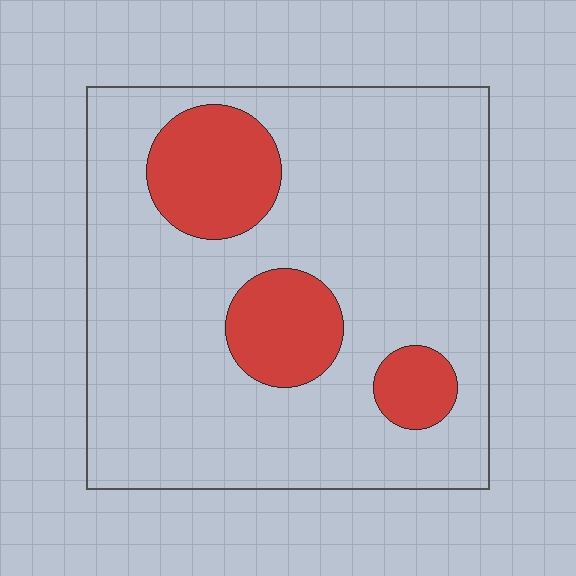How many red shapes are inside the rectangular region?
3.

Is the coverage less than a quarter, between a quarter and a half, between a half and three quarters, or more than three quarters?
Less than a quarter.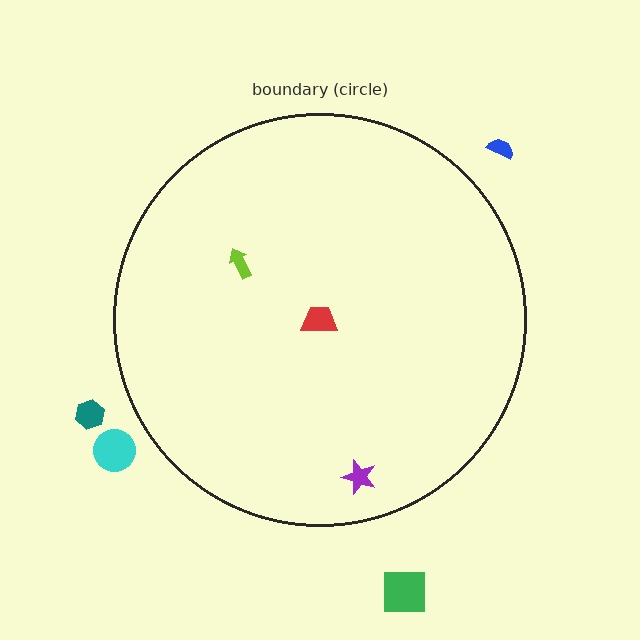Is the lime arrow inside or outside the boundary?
Inside.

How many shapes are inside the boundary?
3 inside, 4 outside.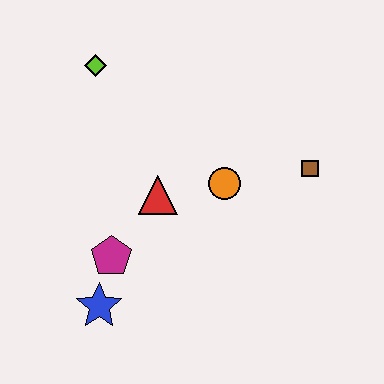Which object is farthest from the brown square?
The blue star is farthest from the brown square.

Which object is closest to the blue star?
The magenta pentagon is closest to the blue star.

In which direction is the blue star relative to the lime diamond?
The blue star is below the lime diamond.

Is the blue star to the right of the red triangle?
No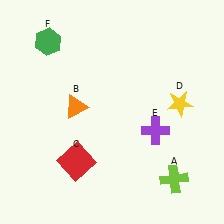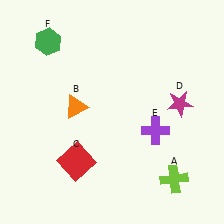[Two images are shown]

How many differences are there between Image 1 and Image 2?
There is 1 difference between the two images.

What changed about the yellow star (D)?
In Image 1, D is yellow. In Image 2, it changed to magenta.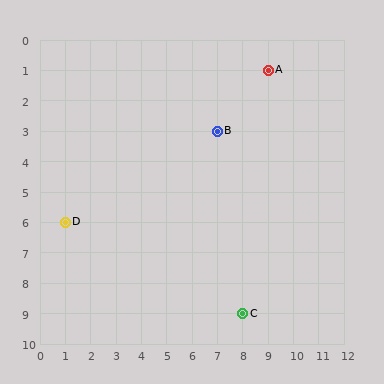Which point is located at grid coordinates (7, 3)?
Point B is at (7, 3).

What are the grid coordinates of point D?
Point D is at grid coordinates (1, 6).